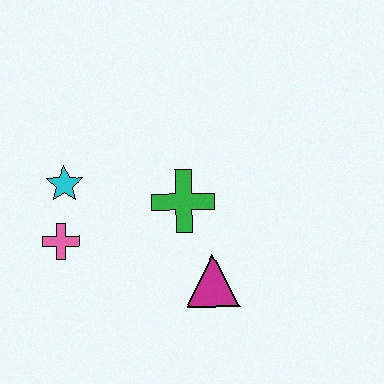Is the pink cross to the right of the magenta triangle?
No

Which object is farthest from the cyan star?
The magenta triangle is farthest from the cyan star.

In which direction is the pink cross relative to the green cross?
The pink cross is to the left of the green cross.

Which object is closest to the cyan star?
The pink cross is closest to the cyan star.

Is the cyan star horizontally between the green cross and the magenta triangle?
No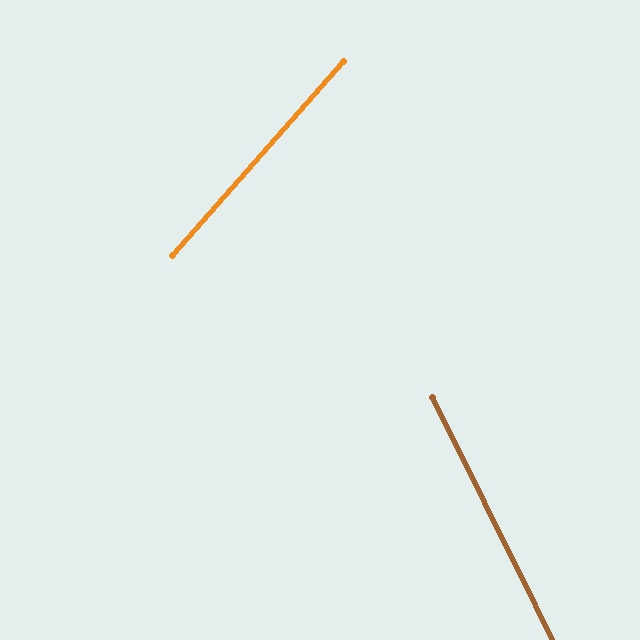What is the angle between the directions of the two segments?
Approximately 68 degrees.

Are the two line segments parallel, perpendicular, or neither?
Neither parallel nor perpendicular — they differ by about 68°.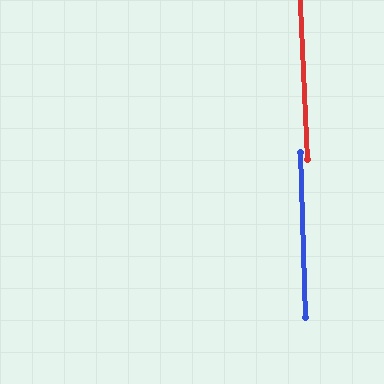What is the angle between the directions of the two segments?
Approximately 1 degree.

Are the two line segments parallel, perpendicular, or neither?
Parallel — their directions differ by only 0.7°.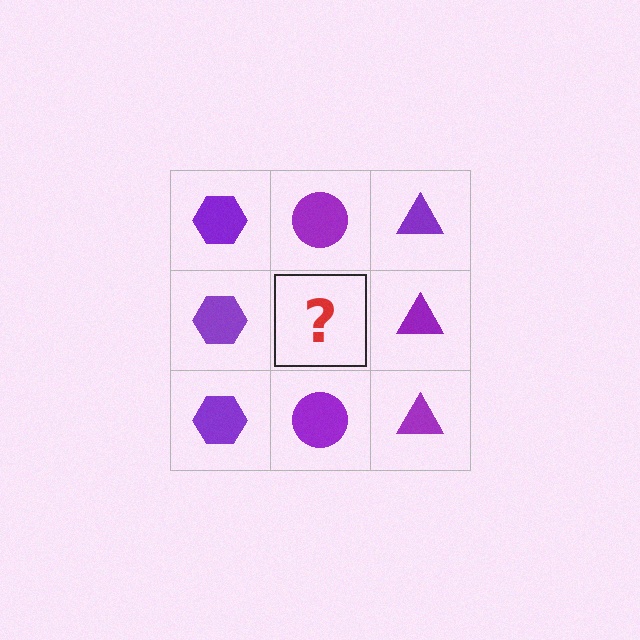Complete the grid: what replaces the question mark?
The question mark should be replaced with a purple circle.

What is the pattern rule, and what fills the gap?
The rule is that each column has a consistent shape. The gap should be filled with a purple circle.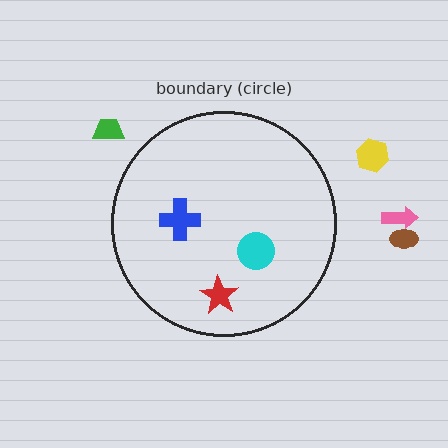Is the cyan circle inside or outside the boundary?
Inside.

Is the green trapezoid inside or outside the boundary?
Outside.